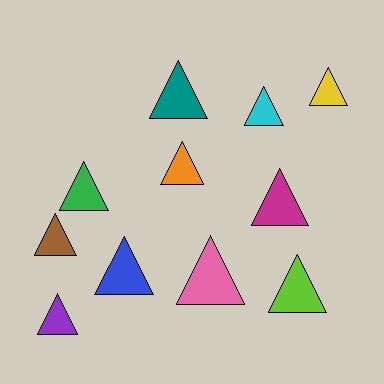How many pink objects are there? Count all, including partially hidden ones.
There is 1 pink object.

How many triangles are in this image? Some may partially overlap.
There are 11 triangles.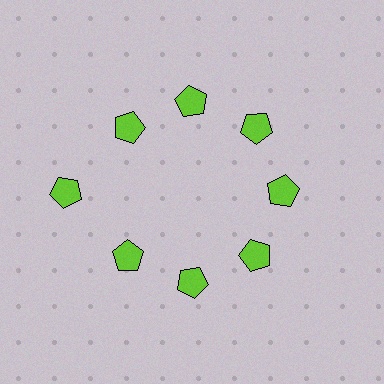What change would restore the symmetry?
The symmetry would be restored by moving it inward, back onto the ring so that all 8 pentagons sit at equal angles and equal distance from the center.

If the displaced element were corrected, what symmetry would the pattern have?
It would have 8-fold rotational symmetry — the pattern would map onto itself every 45 degrees.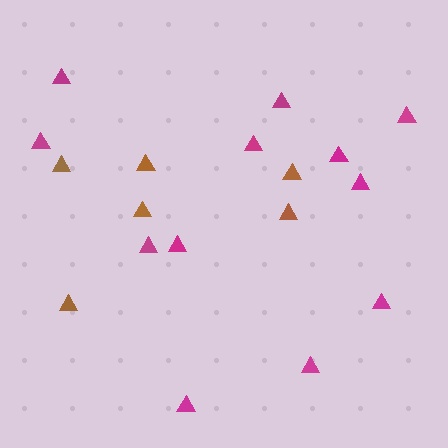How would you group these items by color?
There are 2 groups: one group of brown triangles (6) and one group of magenta triangles (12).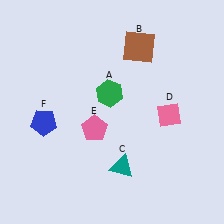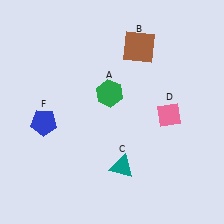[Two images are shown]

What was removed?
The pink pentagon (E) was removed in Image 2.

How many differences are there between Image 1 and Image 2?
There is 1 difference between the two images.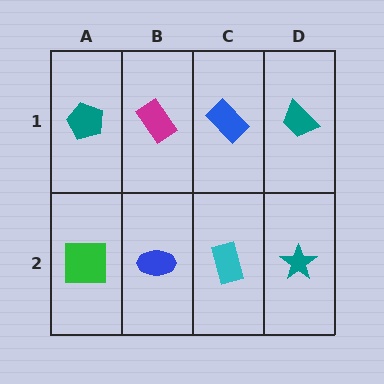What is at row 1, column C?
A blue rectangle.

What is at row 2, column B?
A blue ellipse.